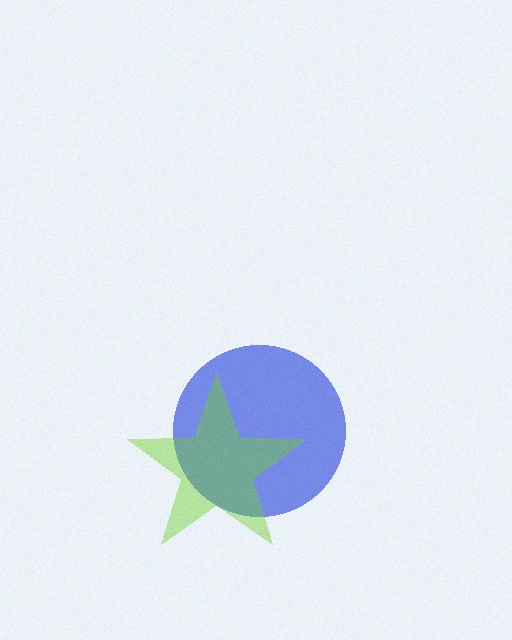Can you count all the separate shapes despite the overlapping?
Yes, there are 2 separate shapes.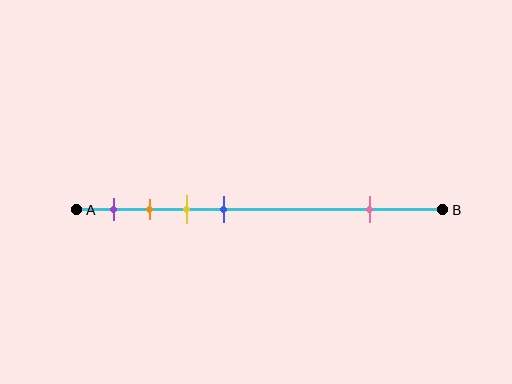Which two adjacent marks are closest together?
The orange and yellow marks are the closest adjacent pair.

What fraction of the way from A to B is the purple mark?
The purple mark is approximately 10% (0.1) of the way from A to B.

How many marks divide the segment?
There are 5 marks dividing the segment.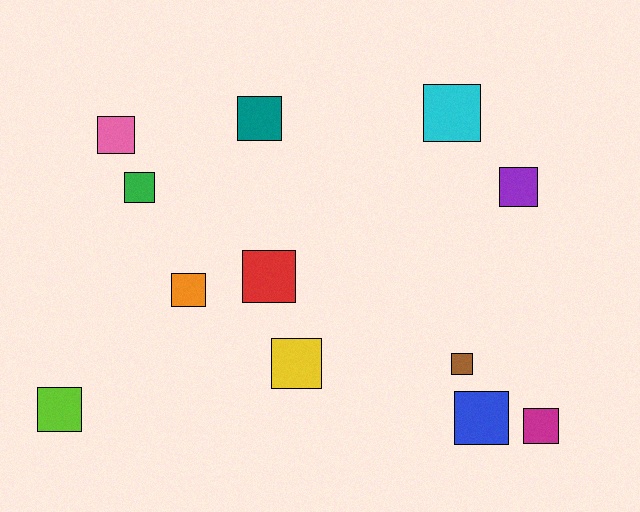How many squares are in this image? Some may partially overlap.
There are 12 squares.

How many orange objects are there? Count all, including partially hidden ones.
There is 1 orange object.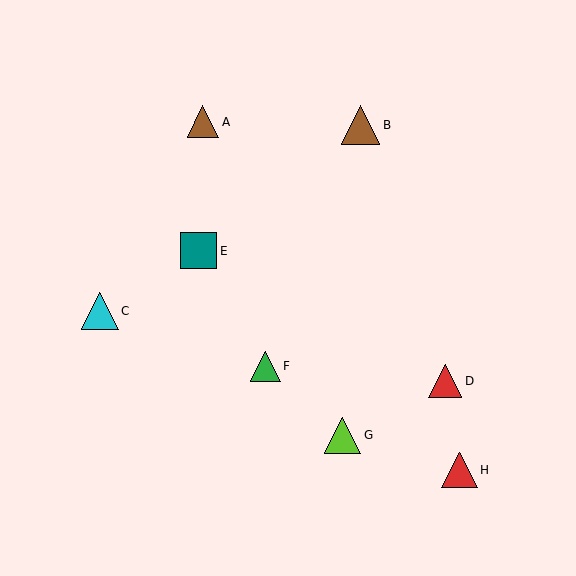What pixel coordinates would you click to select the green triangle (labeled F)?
Click at (265, 366) to select the green triangle F.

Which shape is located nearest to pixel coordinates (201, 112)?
The brown triangle (labeled A) at (203, 122) is nearest to that location.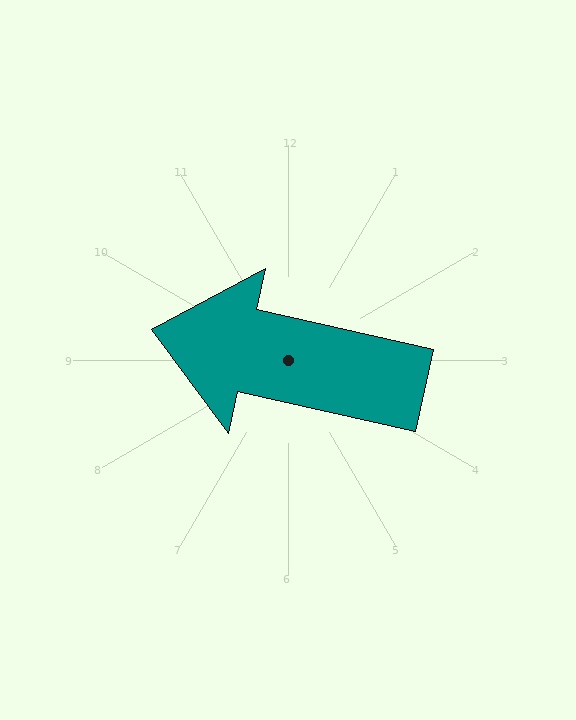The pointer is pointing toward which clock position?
Roughly 9 o'clock.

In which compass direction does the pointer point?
West.